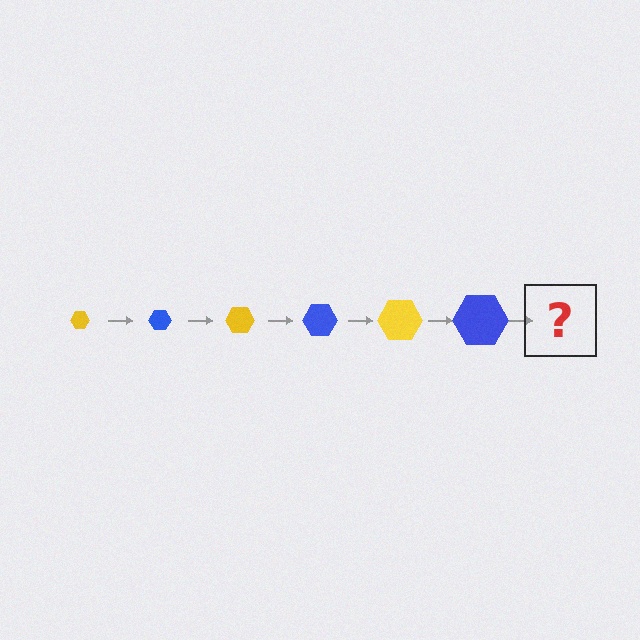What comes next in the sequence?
The next element should be a yellow hexagon, larger than the previous one.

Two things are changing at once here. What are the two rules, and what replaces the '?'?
The two rules are that the hexagon grows larger each step and the color cycles through yellow and blue. The '?' should be a yellow hexagon, larger than the previous one.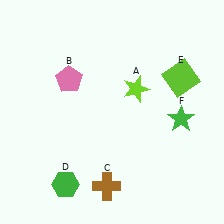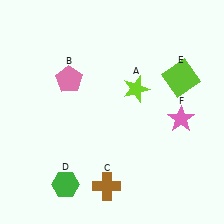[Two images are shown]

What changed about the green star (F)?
In Image 1, F is green. In Image 2, it changed to pink.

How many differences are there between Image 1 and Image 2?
There is 1 difference between the two images.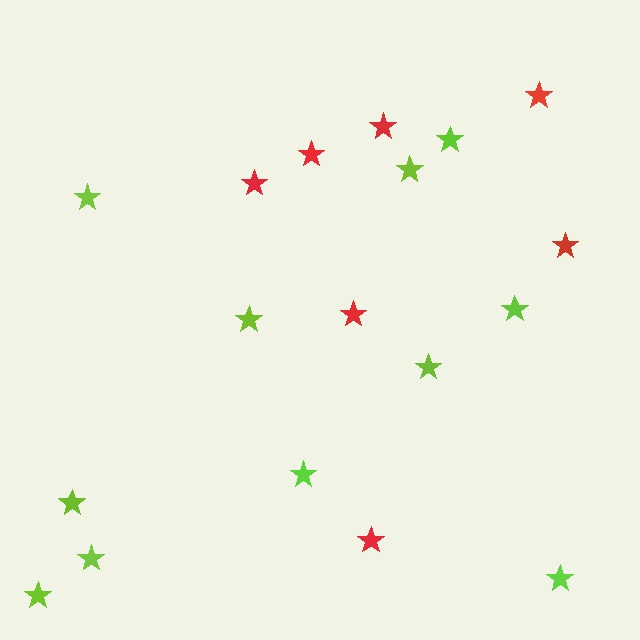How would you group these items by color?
There are 2 groups: one group of red stars (7) and one group of lime stars (11).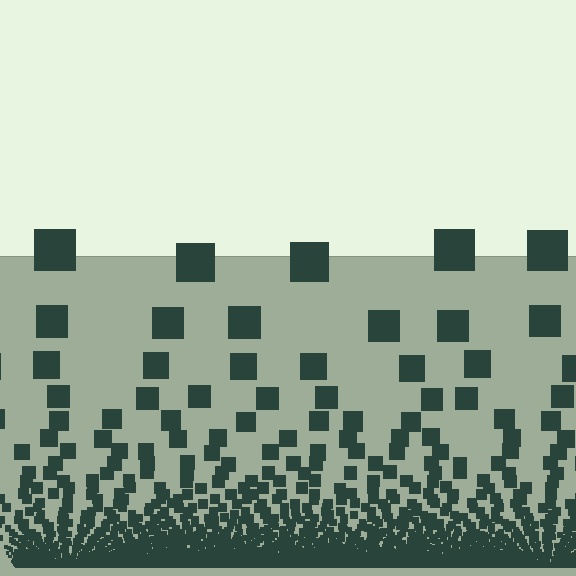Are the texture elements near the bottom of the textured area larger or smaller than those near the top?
Smaller. The gradient is inverted — elements near the bottom are smaller and denser.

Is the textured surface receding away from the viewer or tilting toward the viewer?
The surface appears to tilt toward the viewer. Texture elements get larger and sparser toward the top.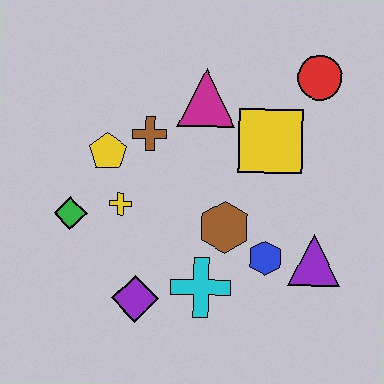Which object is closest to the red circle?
The yellow square is closest to the red circle.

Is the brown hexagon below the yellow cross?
Yes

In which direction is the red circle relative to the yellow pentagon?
The red circle is to the right of the yellow pentagon.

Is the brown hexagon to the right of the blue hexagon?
No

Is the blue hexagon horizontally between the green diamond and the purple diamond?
No